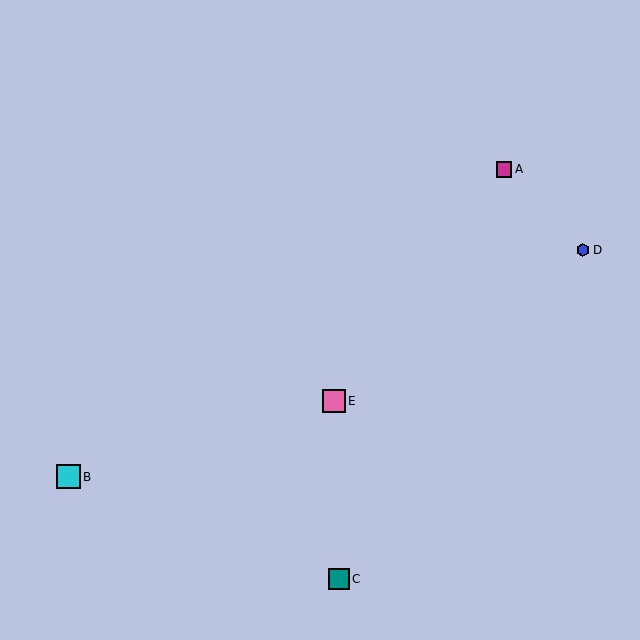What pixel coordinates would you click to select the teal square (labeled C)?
Click at (339, 579) to select the teal square C.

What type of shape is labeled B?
Shape B is a cyan square.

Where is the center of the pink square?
The center of the pink square is at (334, 401).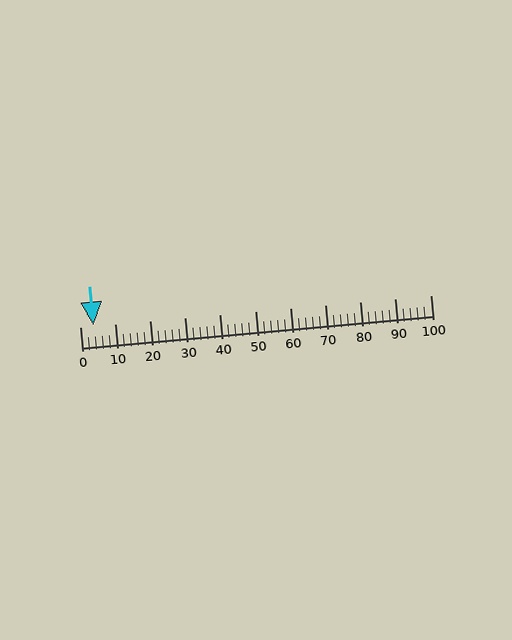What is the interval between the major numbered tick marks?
The major tick marks are spaced 10 units apart.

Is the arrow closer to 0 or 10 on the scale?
The arrow is closer to 0.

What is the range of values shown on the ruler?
The ruler shows values from 0 to 100.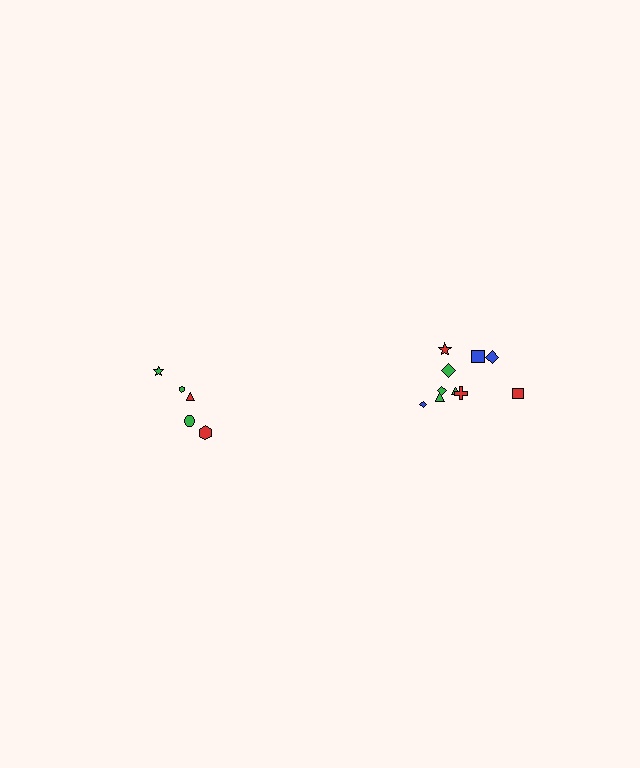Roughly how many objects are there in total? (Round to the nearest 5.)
Roughly 15 objects in total.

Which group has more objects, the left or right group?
The right group.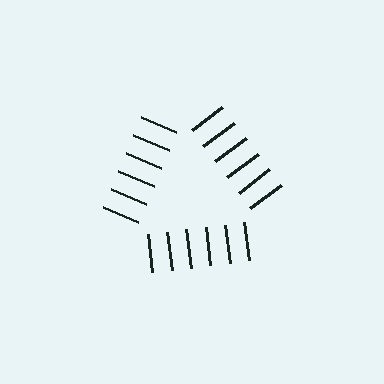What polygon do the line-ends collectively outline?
An illusory triangle — the line segments terminate on its edges but no continuous stroke is drawn.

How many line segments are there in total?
18 — 6 along each of the 3 edges.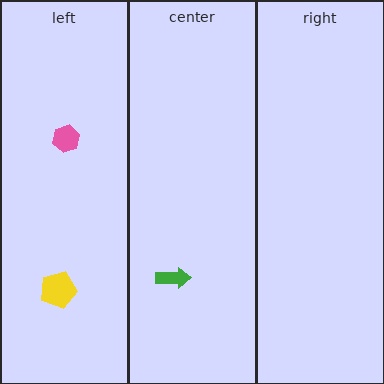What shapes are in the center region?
The green arrow.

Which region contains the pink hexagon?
The left region.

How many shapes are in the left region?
2.